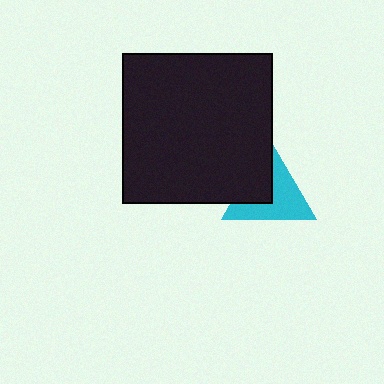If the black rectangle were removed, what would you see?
You would see the complete cyan triangle.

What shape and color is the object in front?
The object in front is a black rectangle.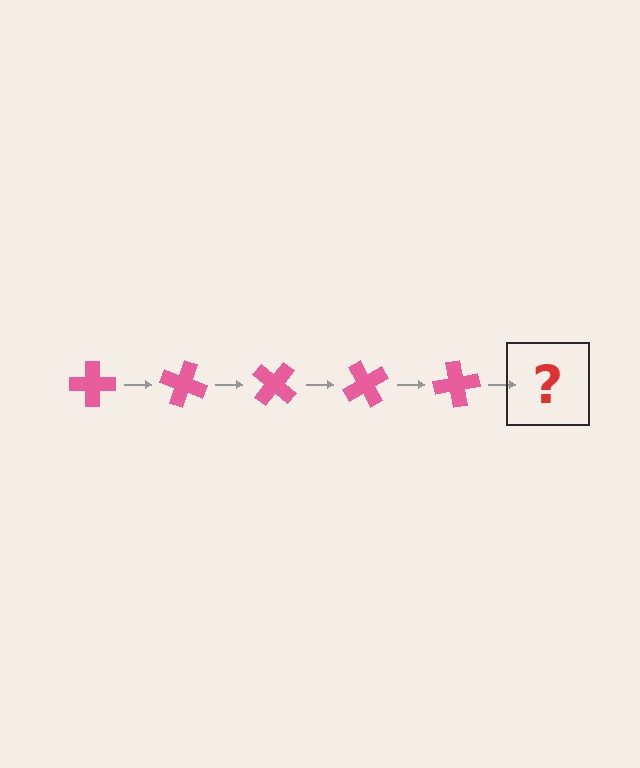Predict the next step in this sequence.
The next step is a pink cross rotated 100 degrees.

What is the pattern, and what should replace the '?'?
The pattern is that the cross rotates 20 degrees each step. The '?' should be a pink cross rotated 100 degrees.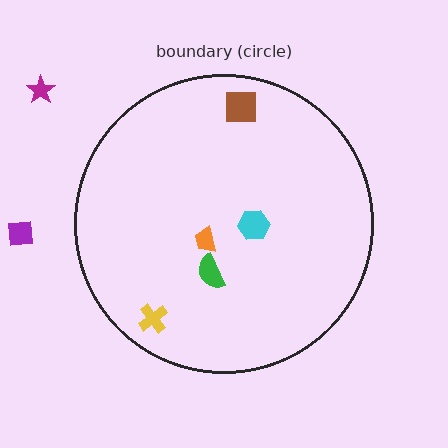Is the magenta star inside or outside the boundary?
Outside.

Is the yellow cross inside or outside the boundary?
Inside.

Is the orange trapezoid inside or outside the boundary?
Inside.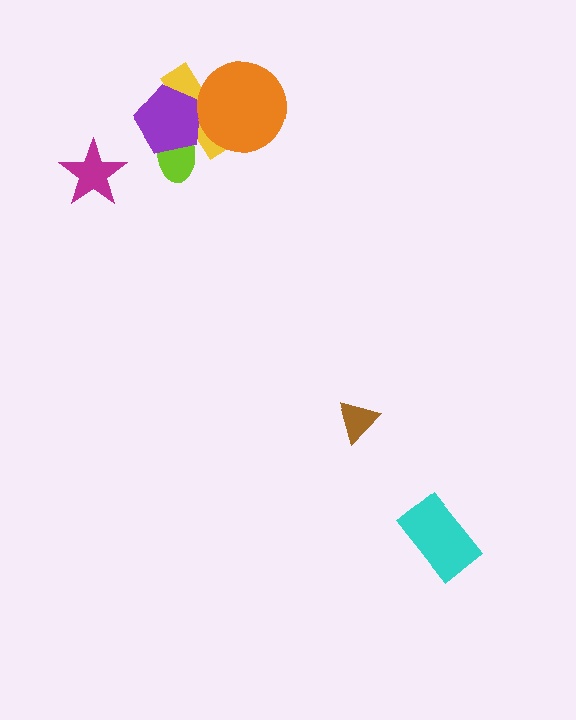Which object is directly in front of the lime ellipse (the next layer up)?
The yellow cross is directly in front of the lime ellipse.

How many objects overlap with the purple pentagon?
2 objects overlap with the purple pentagon.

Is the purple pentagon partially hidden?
No, no other shape covers it.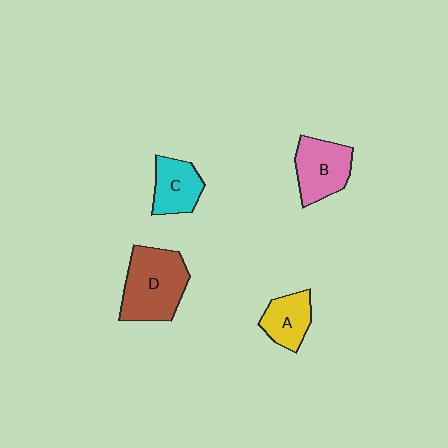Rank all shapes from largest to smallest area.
From largest to smallest: D (brown), B (pink), C (cyan), A (yellow).